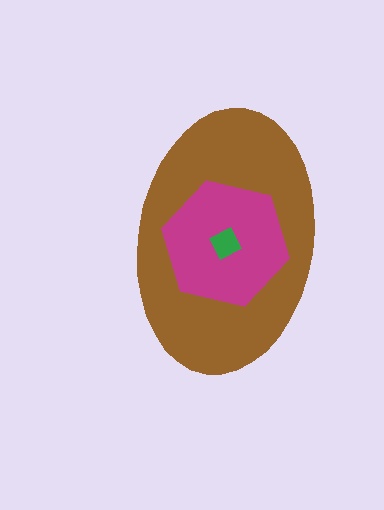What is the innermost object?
The green diamond.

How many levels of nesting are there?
3.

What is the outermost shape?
The brown ellipse.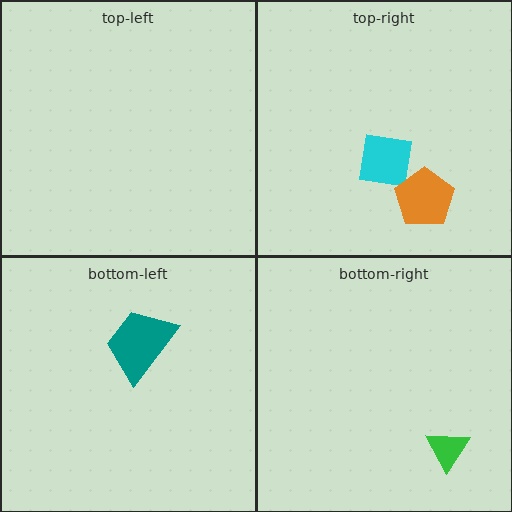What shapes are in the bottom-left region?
The teal trapezoid.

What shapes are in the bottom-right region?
The green triangle.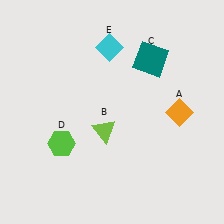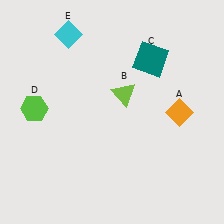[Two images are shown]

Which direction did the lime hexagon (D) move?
The lime hexagon (D) moved up.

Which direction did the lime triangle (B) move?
The lime triangle (B) moved up.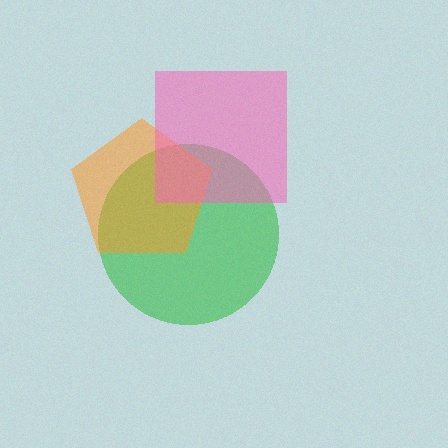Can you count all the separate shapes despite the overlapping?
Yes, there are 3 separate shapes.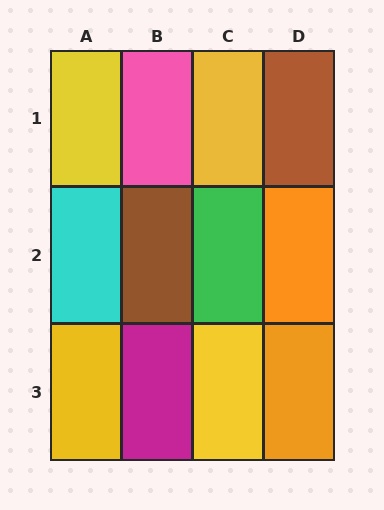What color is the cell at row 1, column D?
Brown.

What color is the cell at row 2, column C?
Green.